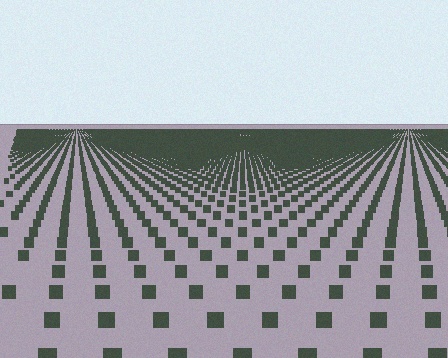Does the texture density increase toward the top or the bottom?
Density increases toward the top.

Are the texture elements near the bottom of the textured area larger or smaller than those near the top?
Larger. Near the bottom, elements are closer to the viewer and appear at a bigger on-screen size.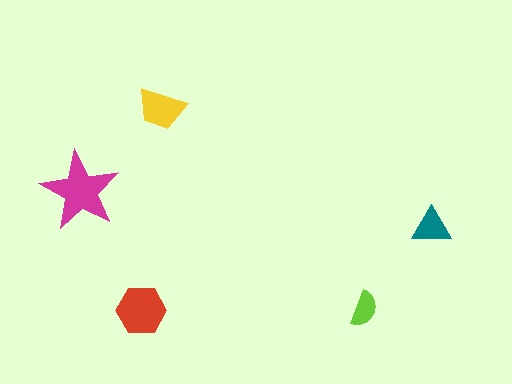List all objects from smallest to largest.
The lime semicircle, the teal triangle, the yellow trapezoid, the red hexagon, the magenta star.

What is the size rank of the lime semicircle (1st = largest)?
5th.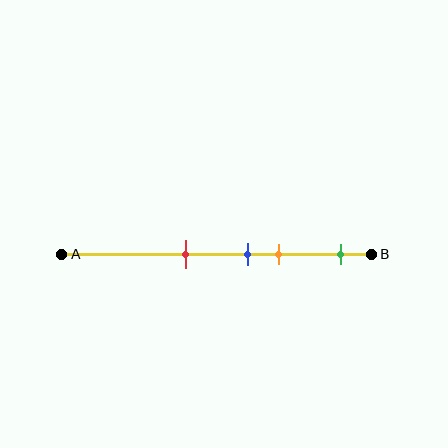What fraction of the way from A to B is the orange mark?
The orange mark is approximately 70% (0.7) of the way from A to B.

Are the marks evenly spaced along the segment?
No, the marks are not evenly spaced.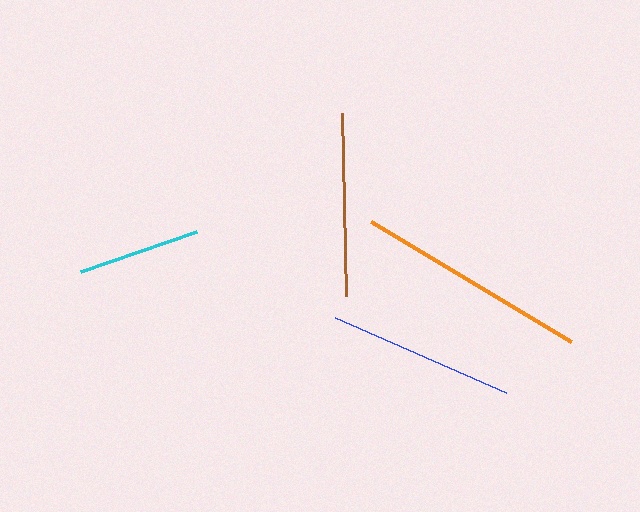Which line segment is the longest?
The orange line is the longest at approximately 233 pixels.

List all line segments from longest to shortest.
From longest to shortest: orange, blue, brown, cyan.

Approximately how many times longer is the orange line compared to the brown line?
The orange line is approximately 1.3 times the length of the brown line.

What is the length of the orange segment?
The orange segment is approximately 233 pixels long.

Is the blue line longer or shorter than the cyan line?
The blue line is longer than the cyan line.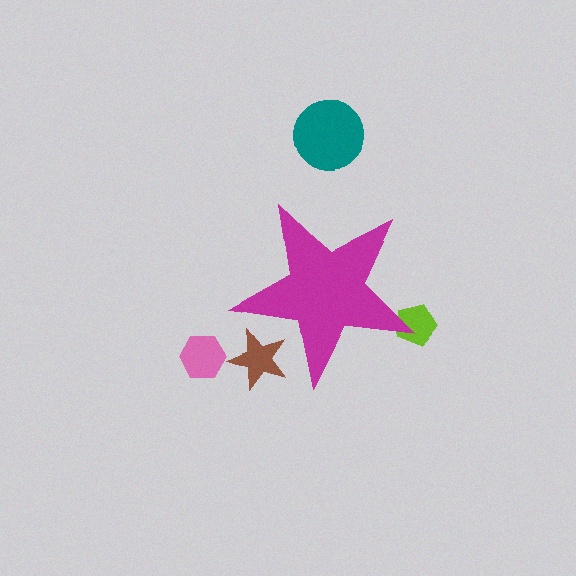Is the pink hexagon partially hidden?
No, the pink hexagon is fully visible.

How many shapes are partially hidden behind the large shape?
2 shapes are partially hidden.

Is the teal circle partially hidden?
No, the teal circle is fully visible.